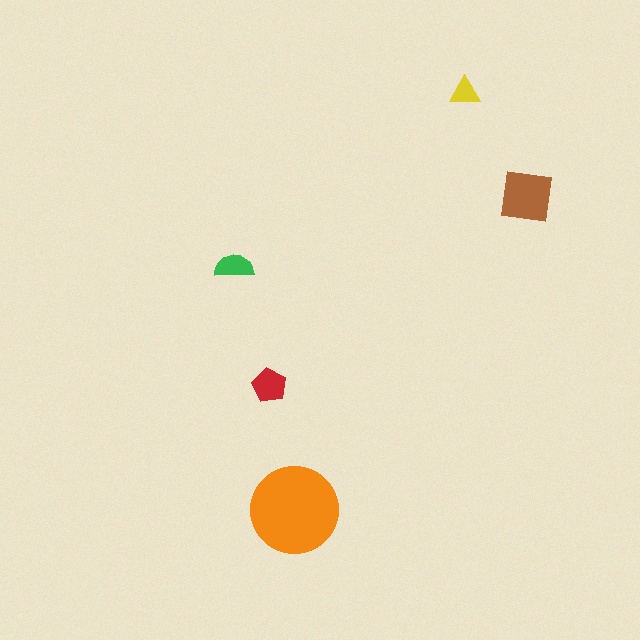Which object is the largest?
The orange circle.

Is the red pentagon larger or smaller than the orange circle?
Smaller.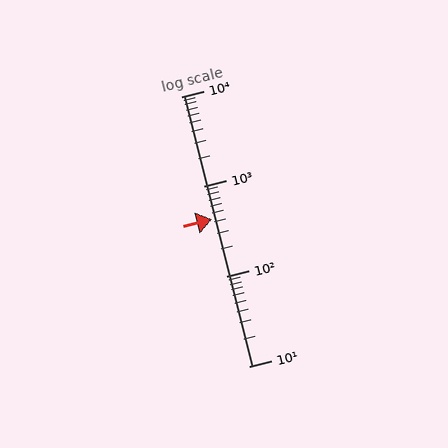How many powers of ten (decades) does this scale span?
The scale spans 3 decades, from 10 to 10000.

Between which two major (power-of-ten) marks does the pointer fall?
The pointer is between 100 and 1000.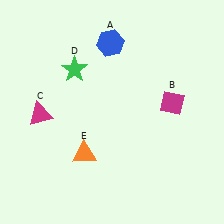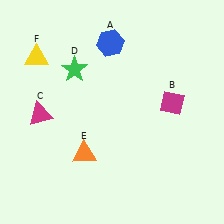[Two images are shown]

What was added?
A yellow triangle (F) was added in Image 2.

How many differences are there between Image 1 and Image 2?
There is 1 difference between the two images.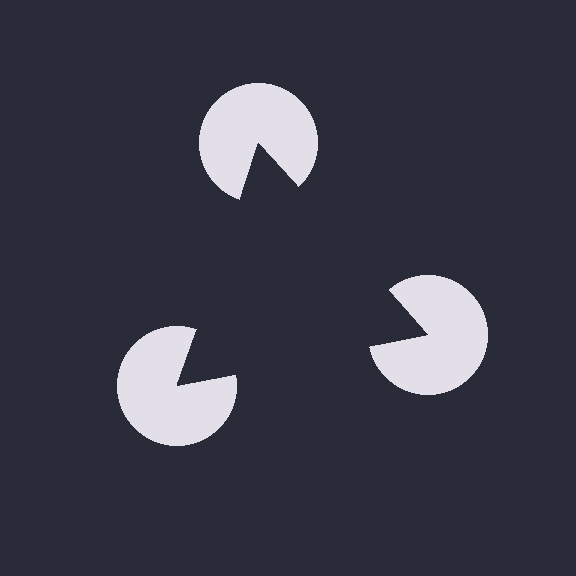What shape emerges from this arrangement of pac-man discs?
An illusory triangle — its edges are inferred from the aligned wedge cuts in the pac-man discs, not physically drawn.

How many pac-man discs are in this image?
There are 3 — one at each vertex of the illusory triangle.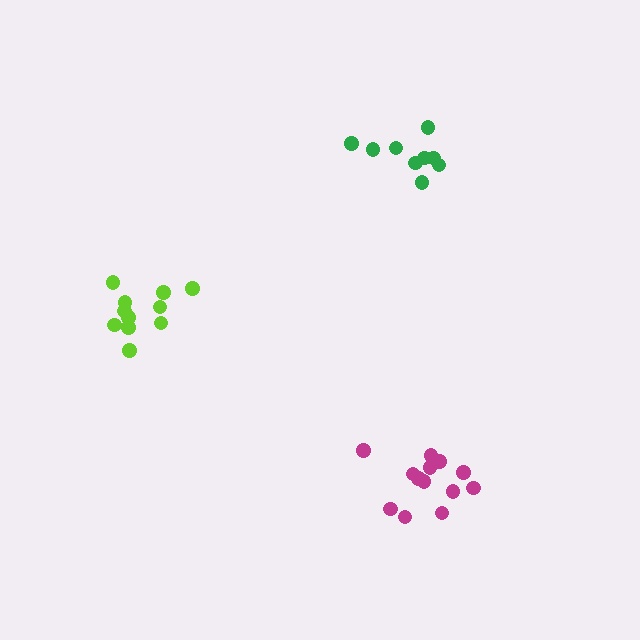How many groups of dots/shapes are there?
There are 3 groups.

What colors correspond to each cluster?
The clusters are colored: lime, green, magenta.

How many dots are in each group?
Group 1: 11 dots, Group 2: 9 dots, Group 3: 13 dots (33 total).